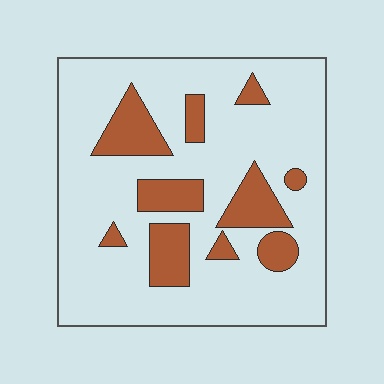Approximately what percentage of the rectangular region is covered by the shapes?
Approximately 20%.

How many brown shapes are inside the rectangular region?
10.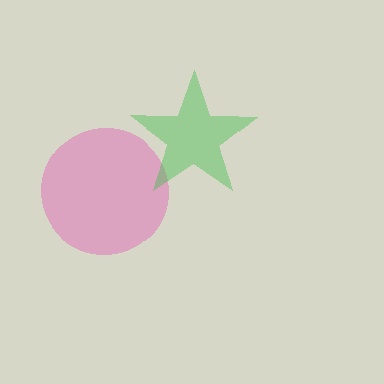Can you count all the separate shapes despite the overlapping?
Yes, there are 2 separate shapes.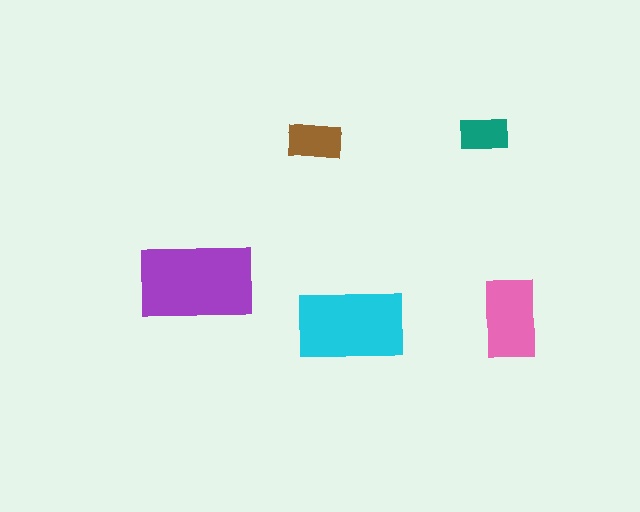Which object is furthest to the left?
The purple rectangle is leftmost.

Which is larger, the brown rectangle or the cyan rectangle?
The cyan one.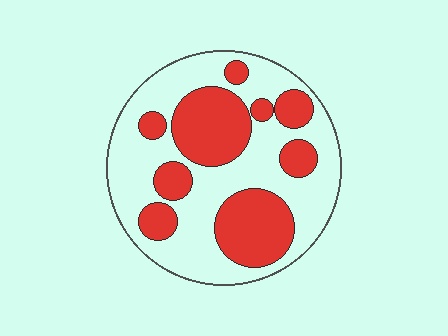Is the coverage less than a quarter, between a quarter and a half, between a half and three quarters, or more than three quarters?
Between a quarter and a half.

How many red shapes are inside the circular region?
9.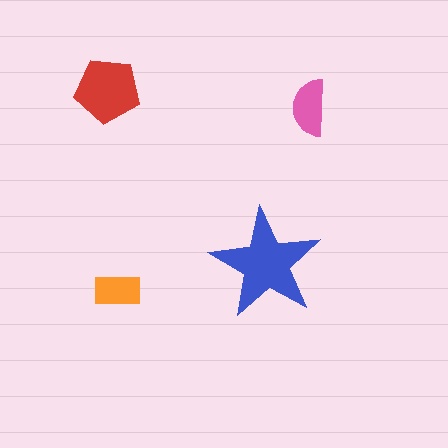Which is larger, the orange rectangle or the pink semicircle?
The pink semicircle.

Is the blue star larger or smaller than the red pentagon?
Larger.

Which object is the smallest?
The orange rectangle.